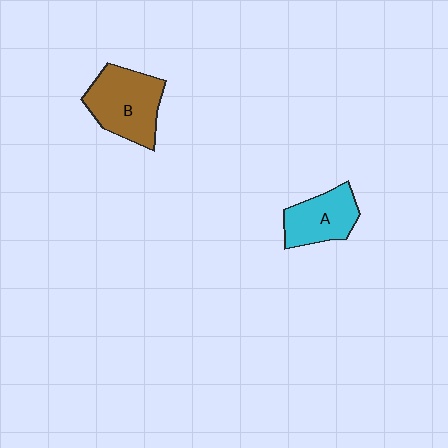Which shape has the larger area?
Shape B (brown).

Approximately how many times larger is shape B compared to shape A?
Approximately 1.4 times.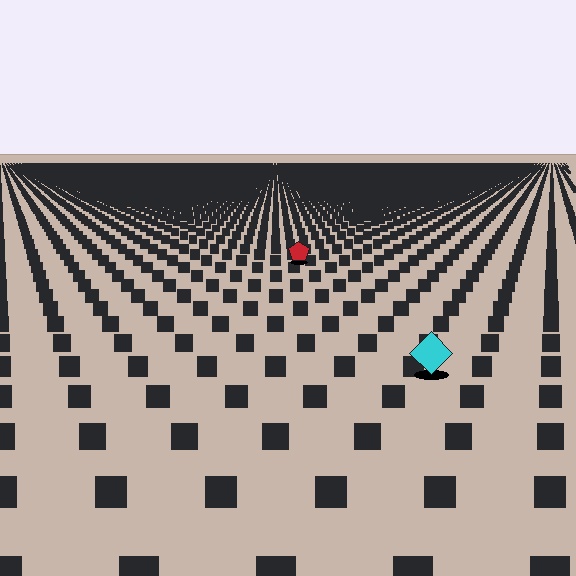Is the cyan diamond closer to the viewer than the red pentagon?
Yes. The cyan diamond is closer — you can tell from the texture gradient: the ground texture is coarser near it.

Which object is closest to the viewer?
The cyan diamond is closest. The texture marks near it are larger and more spread out.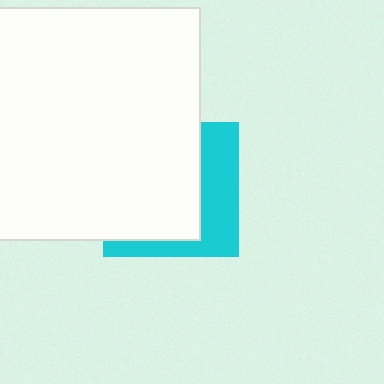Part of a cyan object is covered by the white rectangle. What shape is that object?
It is a square.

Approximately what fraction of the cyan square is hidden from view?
Roughly 64% of the cyan square is hidden behind the white rectangle.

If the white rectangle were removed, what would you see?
You would see the complete cyan square.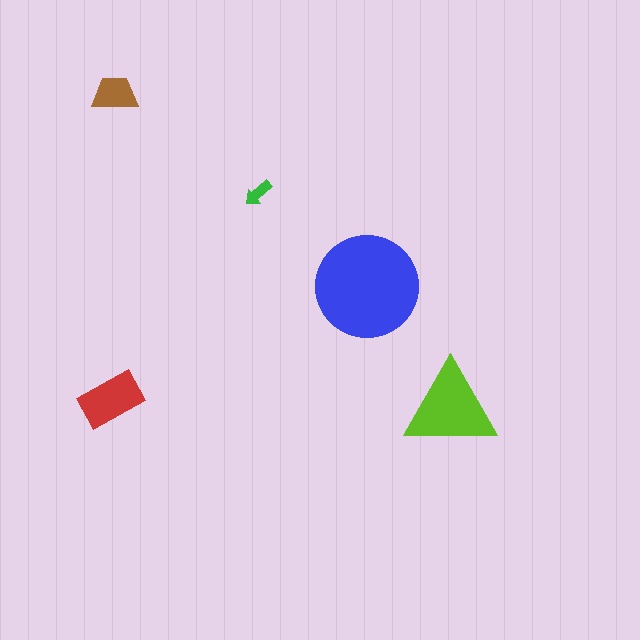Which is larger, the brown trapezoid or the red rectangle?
The red rectangle.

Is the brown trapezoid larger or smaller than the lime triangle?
Smaller.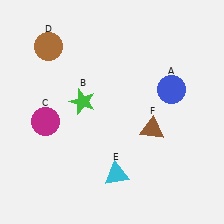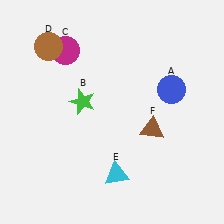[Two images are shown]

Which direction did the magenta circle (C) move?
The magenta circle (C) moved up.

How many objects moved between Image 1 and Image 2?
1 object moved between the two images.